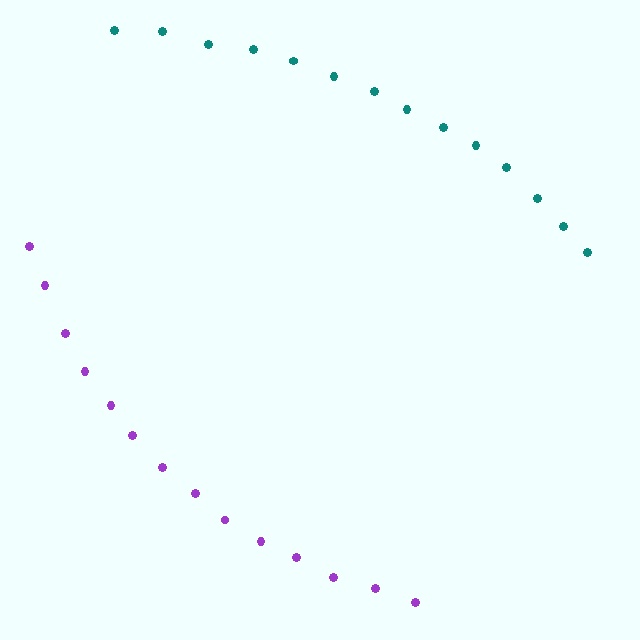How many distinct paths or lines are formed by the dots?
There are 2 distinct paths.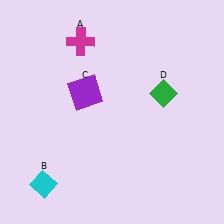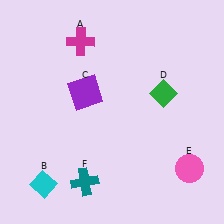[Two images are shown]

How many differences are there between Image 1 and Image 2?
There are 2 differences between the two images.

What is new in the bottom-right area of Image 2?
A pink circle (E) was added in the bottom-right area of Image 2.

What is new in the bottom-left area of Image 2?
A teal cross (F) was added in the bottom-left area of Image 2.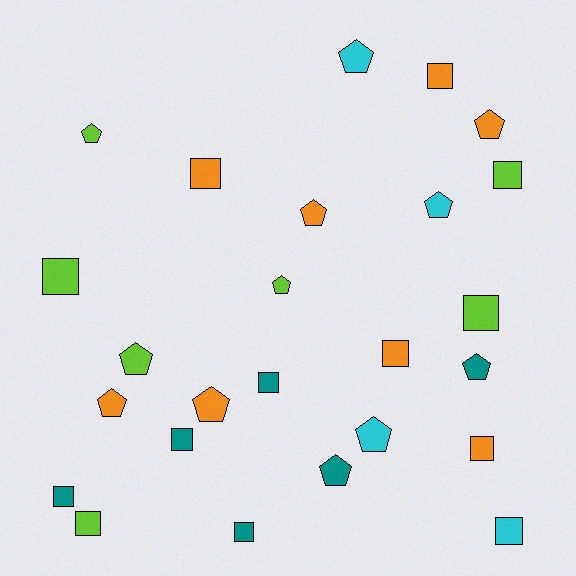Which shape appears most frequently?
Square, with 13 objects.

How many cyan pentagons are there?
There are 3 cyan pentagons.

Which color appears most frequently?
Orange, with 8 objects.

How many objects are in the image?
There are 25 objects.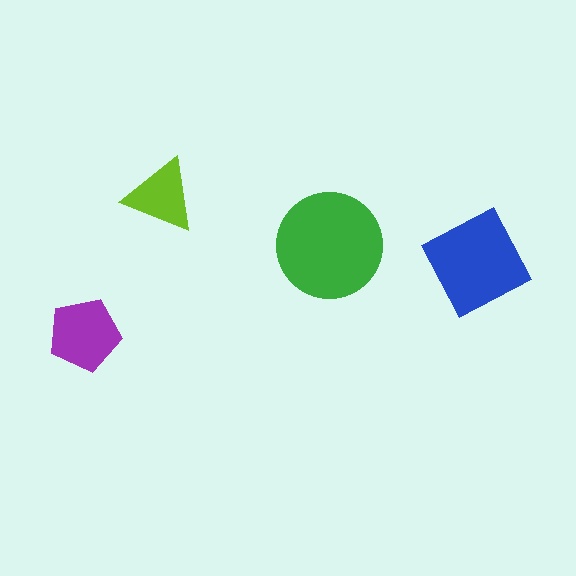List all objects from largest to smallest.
The green circle, the blue diamond, the purple pentagon, the lime triangle.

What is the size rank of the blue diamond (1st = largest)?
2nd.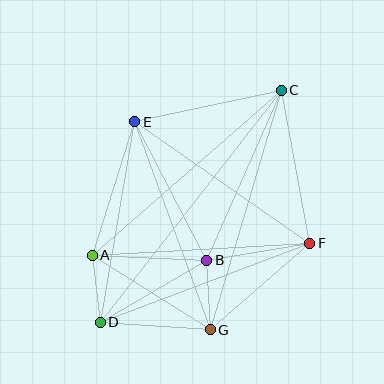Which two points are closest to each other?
Points A and D are closest to each other.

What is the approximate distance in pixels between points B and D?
The distance between B and D is approximately 123 pixels.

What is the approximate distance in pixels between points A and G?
The distance between A and G is approximately 139 pixels.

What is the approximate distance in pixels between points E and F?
The distance between E and F is approximately 213 pixels.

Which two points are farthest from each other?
Points C and D are farthest from each other.